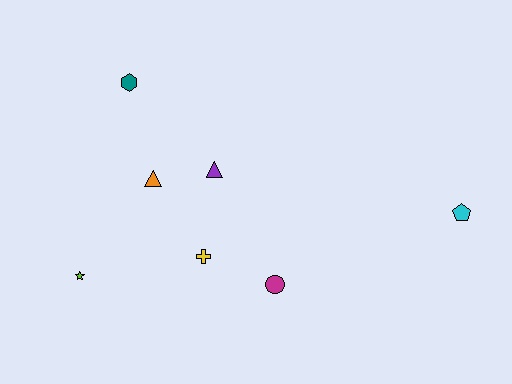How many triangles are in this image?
There are 2 triangles.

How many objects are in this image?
There are 7 objects.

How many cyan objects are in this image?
There is 1 cyan object.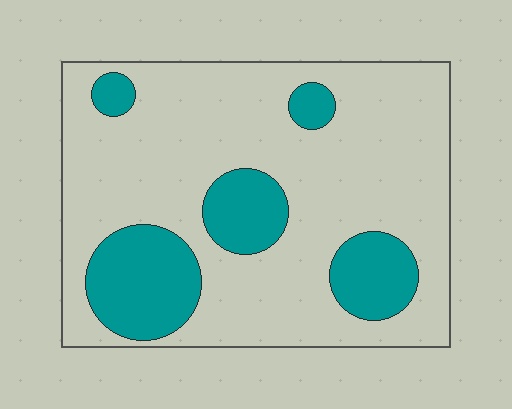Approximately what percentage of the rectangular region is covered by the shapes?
Approximately 25%.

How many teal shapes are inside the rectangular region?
5.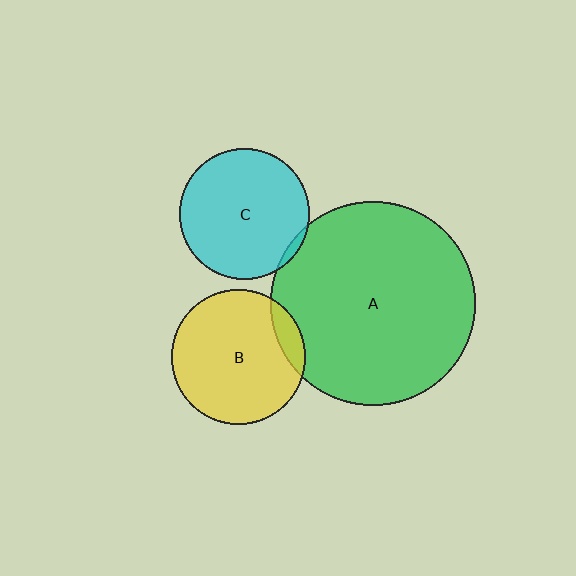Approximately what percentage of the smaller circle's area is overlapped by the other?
Approximately 10%.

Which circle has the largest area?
Circle A (green).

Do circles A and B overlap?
Yes.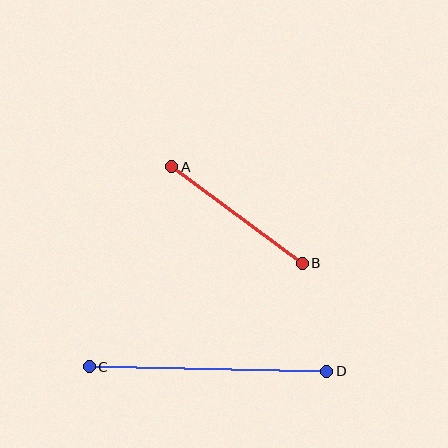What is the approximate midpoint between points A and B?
The midpoint is at approximately (237, 215) pixels.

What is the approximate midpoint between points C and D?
The midpoint is at approximately (208, 369) pixels.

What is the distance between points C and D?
The distance is approximately 237 pixels.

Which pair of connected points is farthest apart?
Points C and D are farthest apart.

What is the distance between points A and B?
The distance is approximately 162 pixels.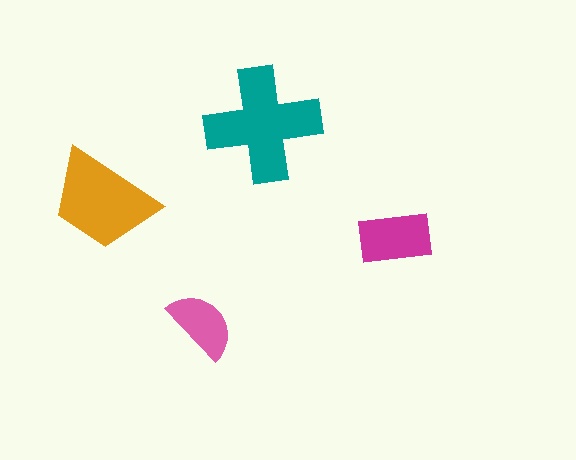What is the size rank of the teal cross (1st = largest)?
1st.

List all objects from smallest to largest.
The pink semicircle, the magenta rectangle, the orange trapezoid, the teal cross.